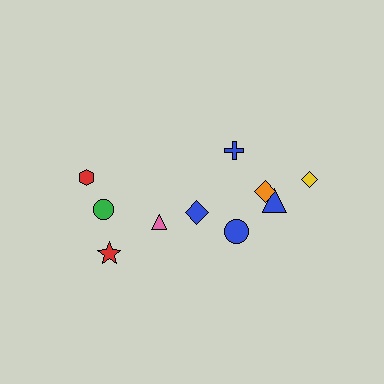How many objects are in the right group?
There are 6 objects.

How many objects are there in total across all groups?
There are 10 objects.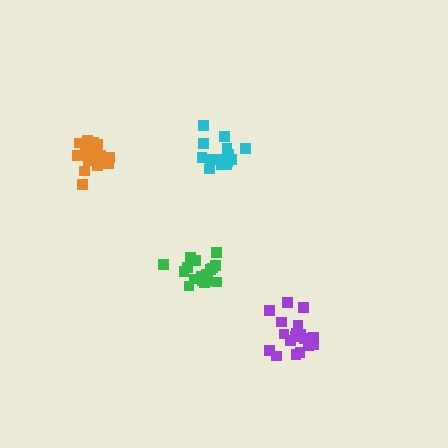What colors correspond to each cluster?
The clusters are colored: purple, cyan, green, orange.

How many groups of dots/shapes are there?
There are 4 groups.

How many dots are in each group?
Group 1: 19 dots, Group 2: 16 dots, Group 3: 17 dots, Group 4: 20 dots (72 total).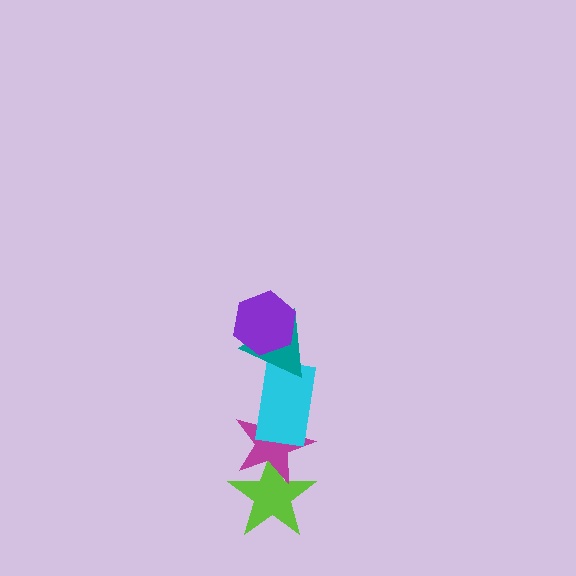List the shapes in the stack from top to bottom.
From top to bottom: the purple hexagon, the teal triangle, the cyan rectangle, the magenta star, the lime star.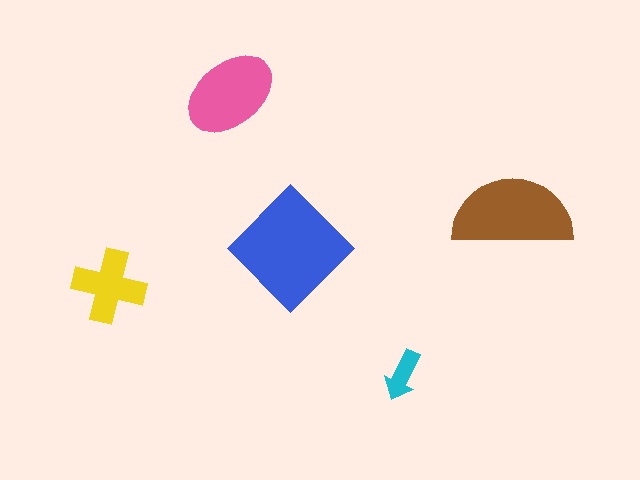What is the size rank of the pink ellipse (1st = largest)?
3rd.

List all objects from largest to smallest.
The blue diamond, the brown semicircle, the pink ellipse, the yellow cross, the cyan arrow.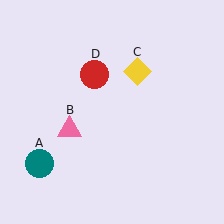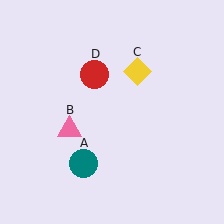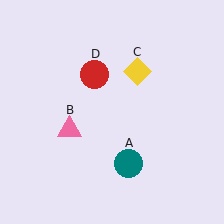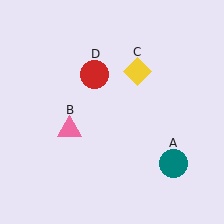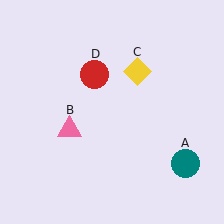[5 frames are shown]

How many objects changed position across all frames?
1 object changed position: teal circle (object A).